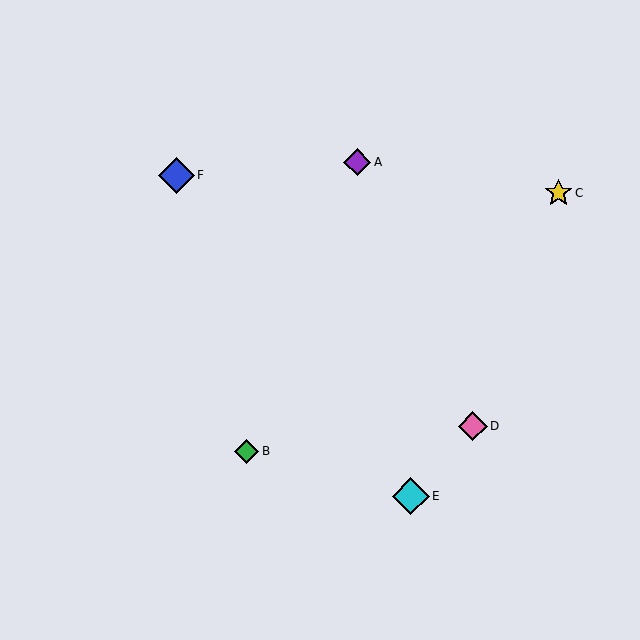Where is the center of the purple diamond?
The center of the purple diamond is at (357, 162).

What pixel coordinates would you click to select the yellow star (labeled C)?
Click at (558, 193) to select the yellow star C.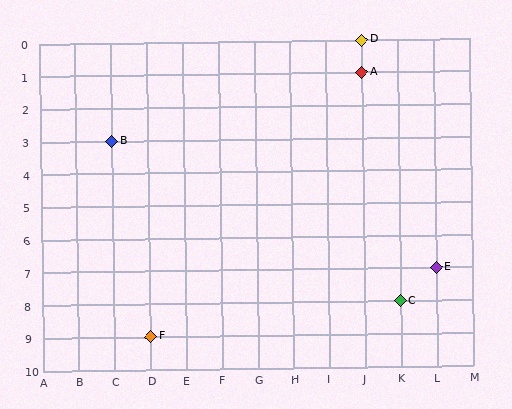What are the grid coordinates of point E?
Point E is at grid coordinates (L, 7).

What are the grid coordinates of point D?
Point D is at grid coordinates (J, 0).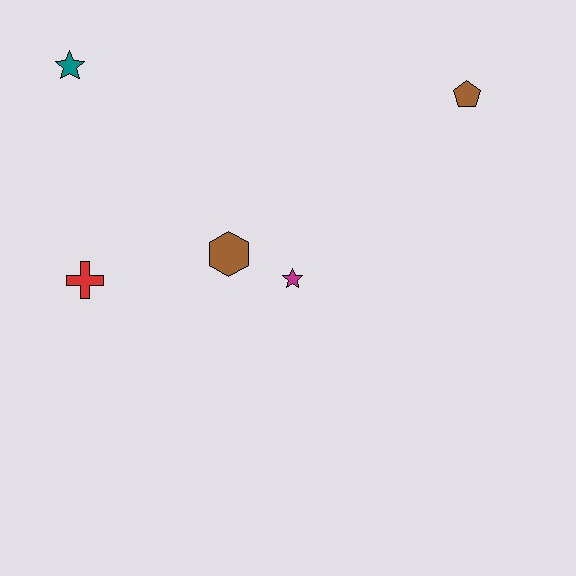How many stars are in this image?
There are 2 stars.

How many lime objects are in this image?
There are no lime objects.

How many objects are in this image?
There are 5 objects.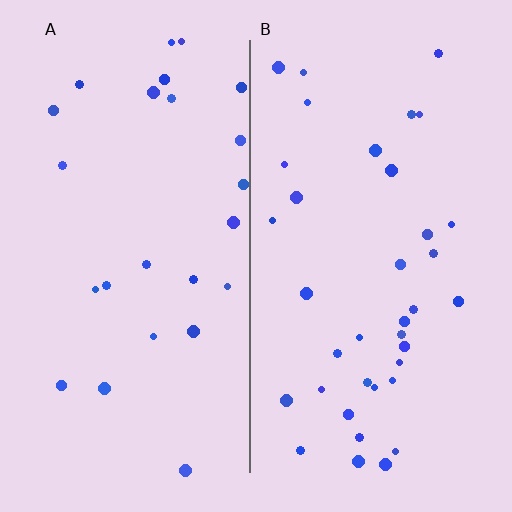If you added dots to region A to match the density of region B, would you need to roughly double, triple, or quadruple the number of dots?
Approximately double.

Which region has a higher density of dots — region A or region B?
B (the right).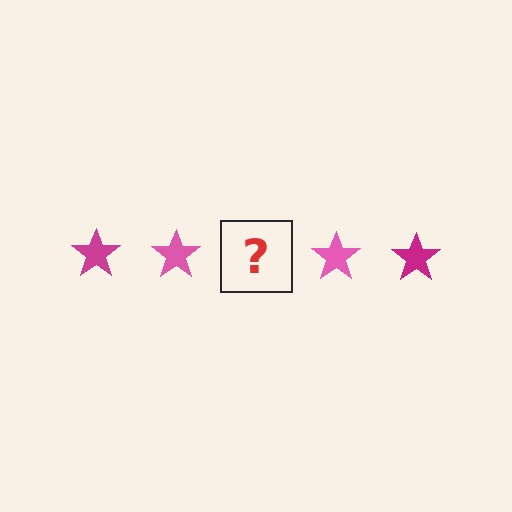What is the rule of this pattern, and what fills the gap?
The rule is that the pattern cycles through magenta, pink stars. The gap should be filled with a magenta star.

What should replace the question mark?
The question mark should be replaced with a magenta star.